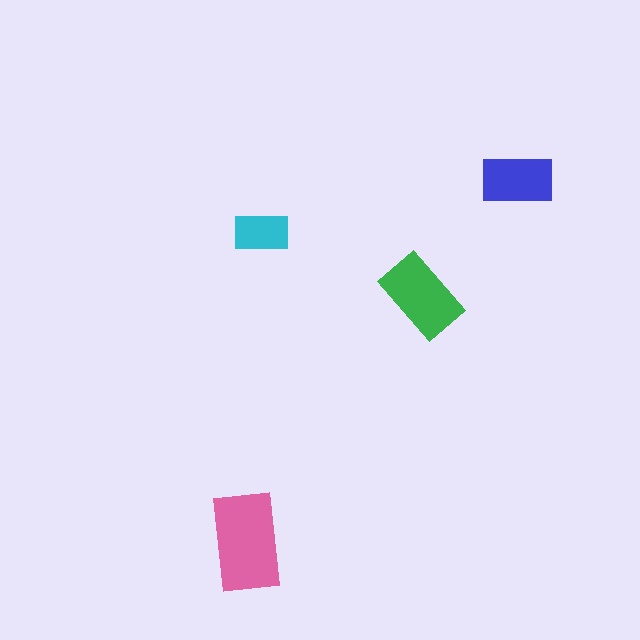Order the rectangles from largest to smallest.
the pink one, the green one, the blue one, the cyan one.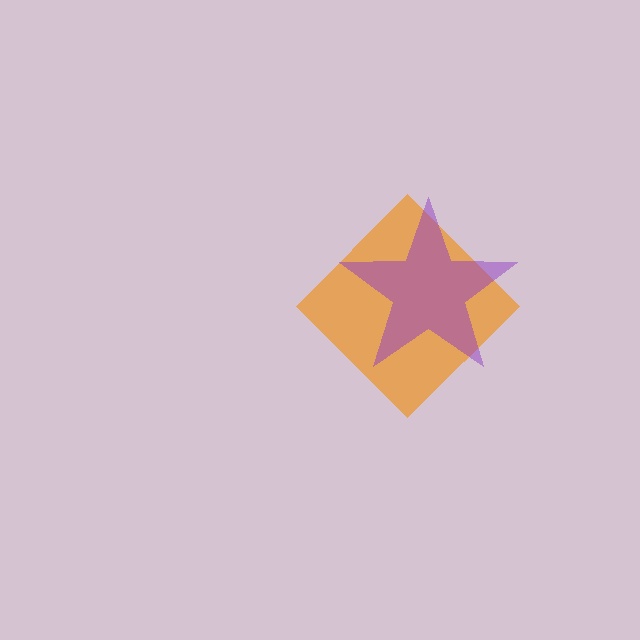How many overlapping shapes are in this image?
There are 2 overlapping shapes in the image.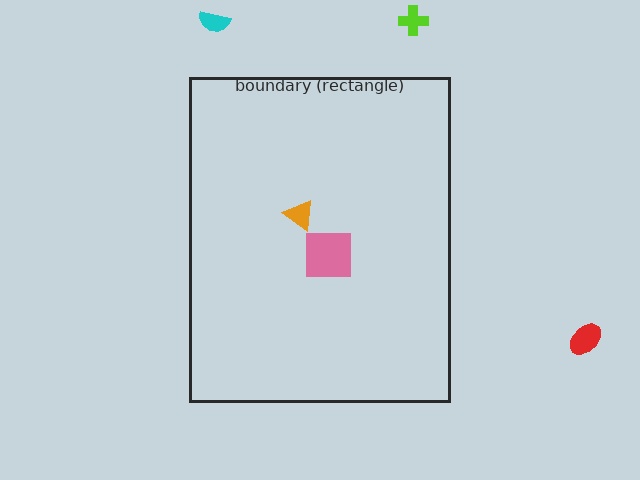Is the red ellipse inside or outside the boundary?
Outside.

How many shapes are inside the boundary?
2 inside, 3 outside.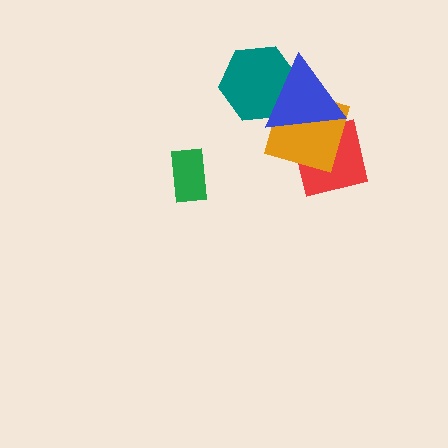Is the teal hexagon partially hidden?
Yes, it is partially covered by another shape.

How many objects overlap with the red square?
2 objects overlap with the red square.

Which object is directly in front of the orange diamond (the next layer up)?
The teal hexagon is directly in front of the orange diamond.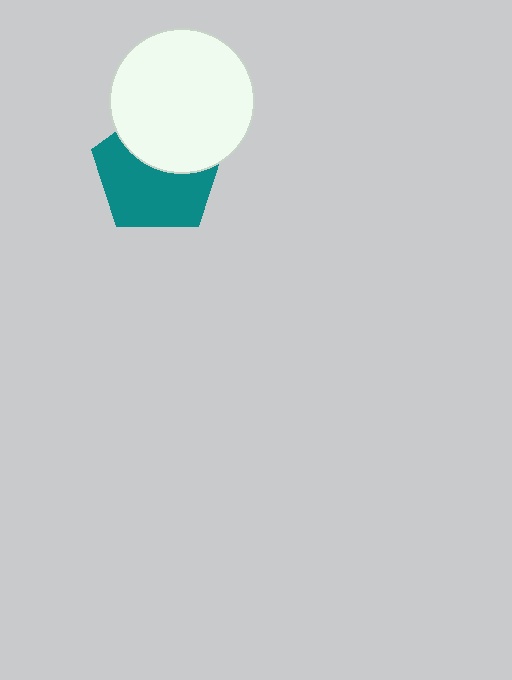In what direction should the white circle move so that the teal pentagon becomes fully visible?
The white circle should move up. That is the shortest direction to clear the overlap and leave the teal pentagon fully visible.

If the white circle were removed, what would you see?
You would see the complete teal pentagon.